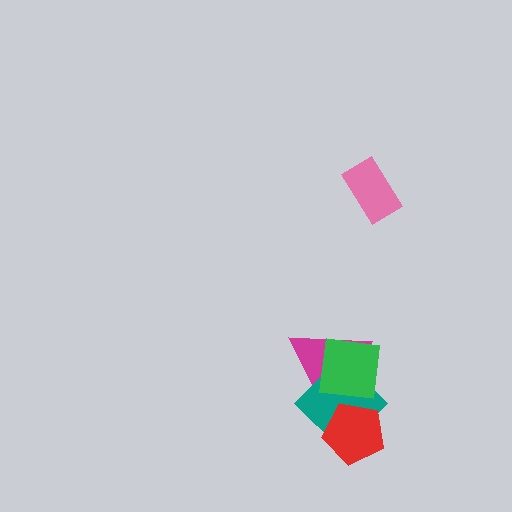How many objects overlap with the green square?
2 objects overlap with the green square.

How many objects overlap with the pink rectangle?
0 objects overlap with the pink rectangle.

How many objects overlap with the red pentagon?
1 object overlaps with the red pentagon.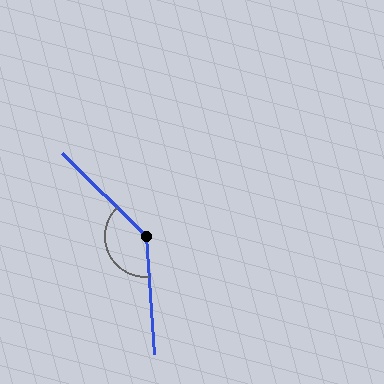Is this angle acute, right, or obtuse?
It is obtuse.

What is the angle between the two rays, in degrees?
Approximately 139 degrees.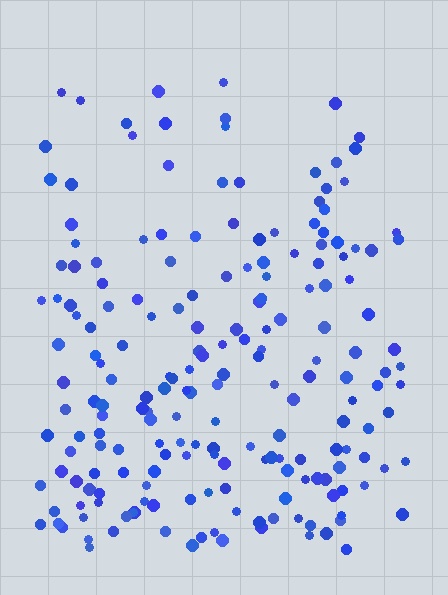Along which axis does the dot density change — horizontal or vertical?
Vertical.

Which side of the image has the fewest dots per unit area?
The top.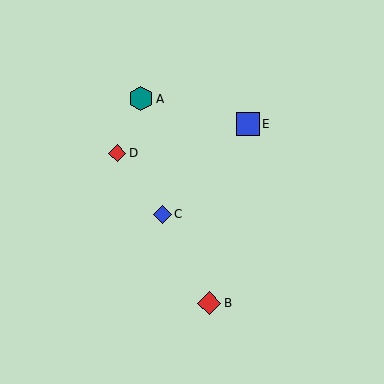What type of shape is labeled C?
Shape C is a blue diamond.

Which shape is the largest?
The teal hexagon (labeled A) is the largest.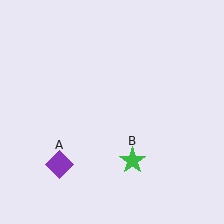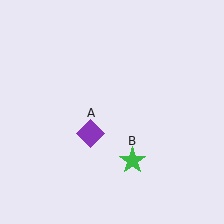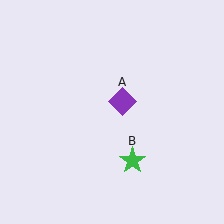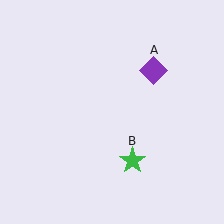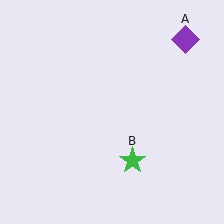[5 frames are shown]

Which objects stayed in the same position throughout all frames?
Green star (object B) remained stationary.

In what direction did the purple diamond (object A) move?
The purple diamond (object A) moved up and to the right.